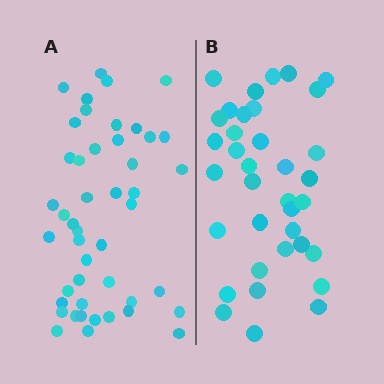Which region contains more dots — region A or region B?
Region A (the left region) has more dots.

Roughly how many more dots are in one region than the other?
Region A has roughly 10 or so more dots than region B.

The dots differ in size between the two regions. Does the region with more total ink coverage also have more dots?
No. Region B has more total ink coverage because its dots are larger, but region A actually contains more individual dots. Total area can be misleading — the number of items is what matters here.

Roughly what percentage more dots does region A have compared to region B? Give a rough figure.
About 30% more.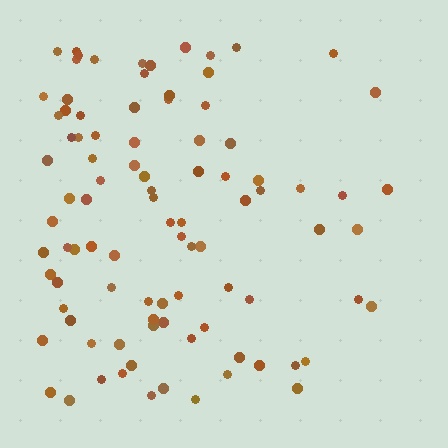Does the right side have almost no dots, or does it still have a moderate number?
Still a moderate number, just noticeably fewer than the left.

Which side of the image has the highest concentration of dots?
The left.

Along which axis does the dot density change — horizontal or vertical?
Horizontal.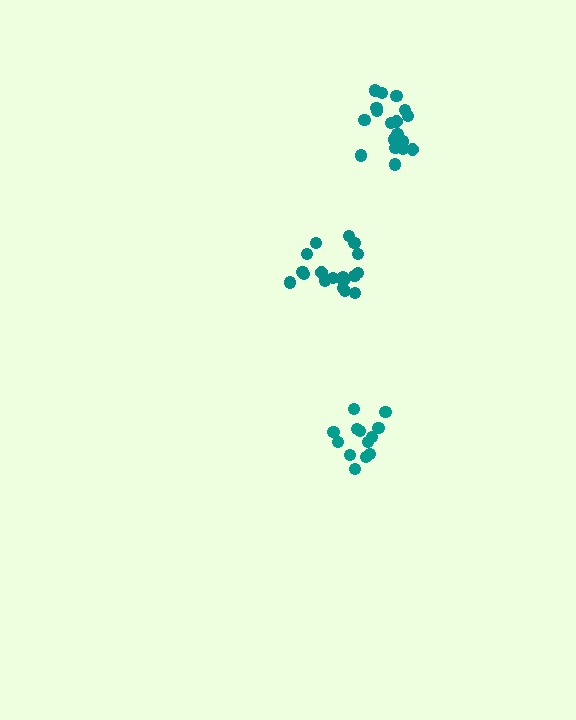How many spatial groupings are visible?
There are 3 spatial groupings.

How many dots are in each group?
Group 1: 18 dots, Group 2: 18 dots, Group 3: 13 dots (49 total).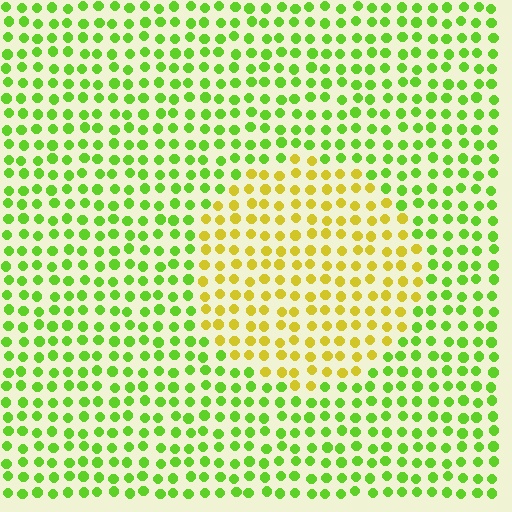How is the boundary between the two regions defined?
The boundary is defined purely by a slight shift in hue (about 45 degrees). Spacing, size, and orientation are identical on both sides.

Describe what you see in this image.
The image is filled with small lime elements in a uniform arrangement. A circle-shaped region is visible where the elements are tinted to a slightly different hue, forming a subtle color boundary.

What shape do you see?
I see a circle.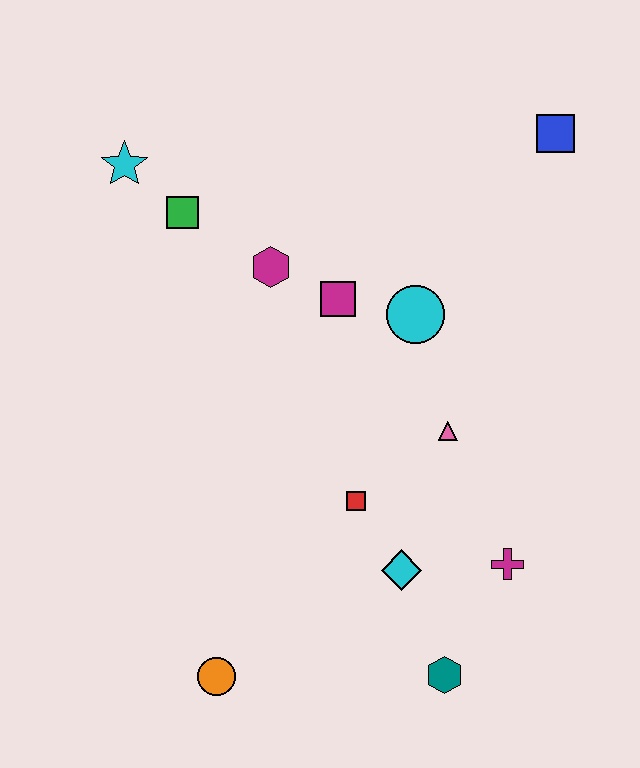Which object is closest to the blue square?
The cyan circle is closest to the blue square.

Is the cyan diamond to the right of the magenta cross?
No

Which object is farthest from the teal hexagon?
The cyan star is farthest from the teal hexagon.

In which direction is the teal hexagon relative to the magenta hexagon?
The teal hexagon is below the magenta hexagon.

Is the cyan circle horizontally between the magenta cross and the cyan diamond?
Yes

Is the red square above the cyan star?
No